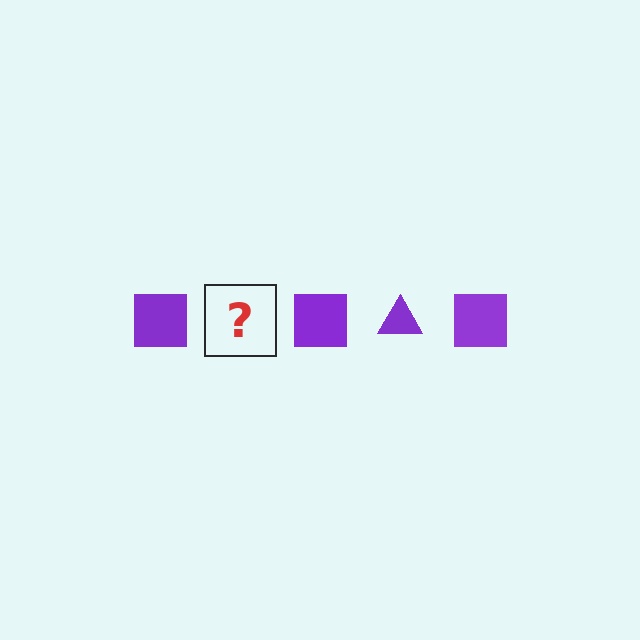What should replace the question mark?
The question mark should be replaced with a purple triangle.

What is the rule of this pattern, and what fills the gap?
The rule is that the pattern cycles through square, triangle shapes in purple. The gap should be filled with a purple triangle.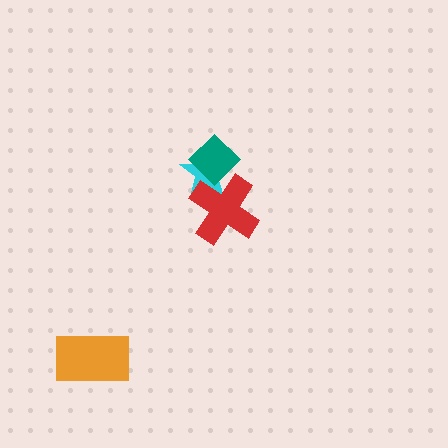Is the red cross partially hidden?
Yes, it is partially covered by another shape.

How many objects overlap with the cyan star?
2 objects overlap with the cyan star.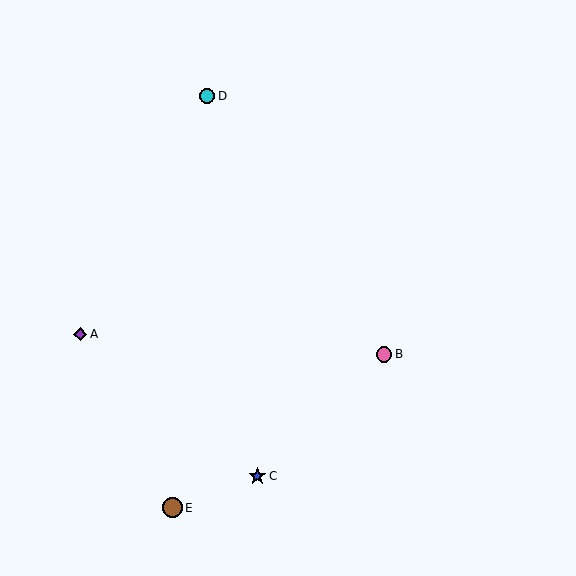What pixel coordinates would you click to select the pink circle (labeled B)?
Click at (384, 354) to select the pink circle B.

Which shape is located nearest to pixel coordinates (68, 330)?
The purple diamond (labeled A) at (80, 334) is nearest to that location.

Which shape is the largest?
The brown circle (labeled E) is the largest.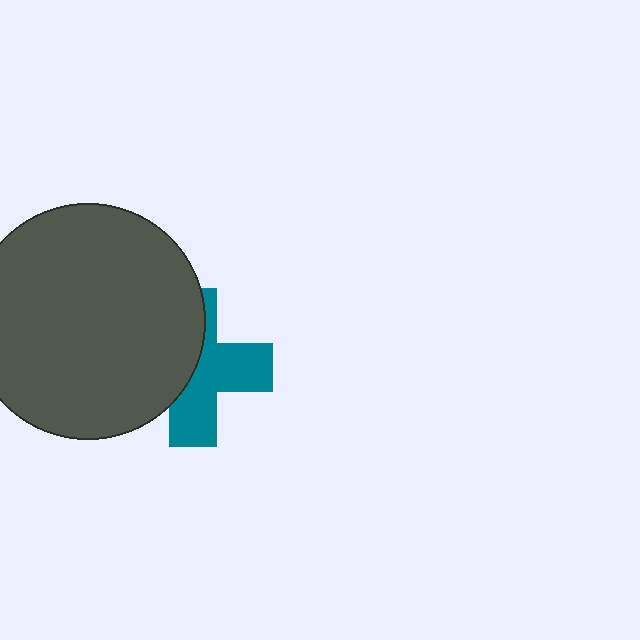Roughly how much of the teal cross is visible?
About half of it is visible (roughly 54%).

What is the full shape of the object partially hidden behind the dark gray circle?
The partially hidden object is a teal cross.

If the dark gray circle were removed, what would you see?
You would see the complete teal cross.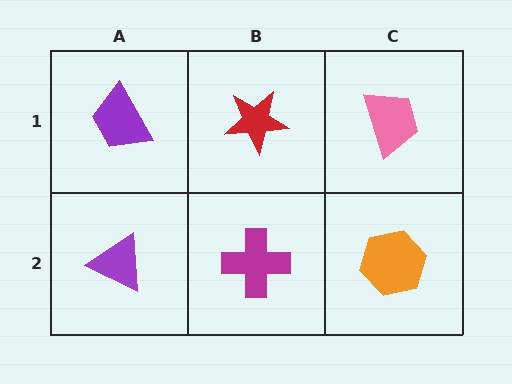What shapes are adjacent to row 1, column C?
An orange hexagon (row 2, column C), a red star (row 1, column B).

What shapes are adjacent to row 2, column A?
A purple trapezoid (row 1, column A), a magenta cross (row 2, column B).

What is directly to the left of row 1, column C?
A red star.